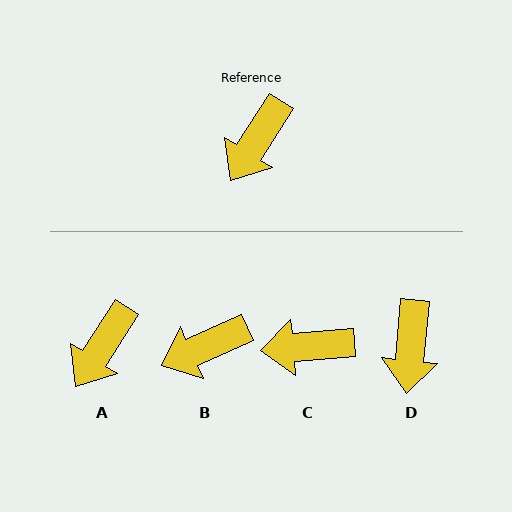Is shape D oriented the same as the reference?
No, it is off by about 27 degrees.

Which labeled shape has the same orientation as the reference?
A.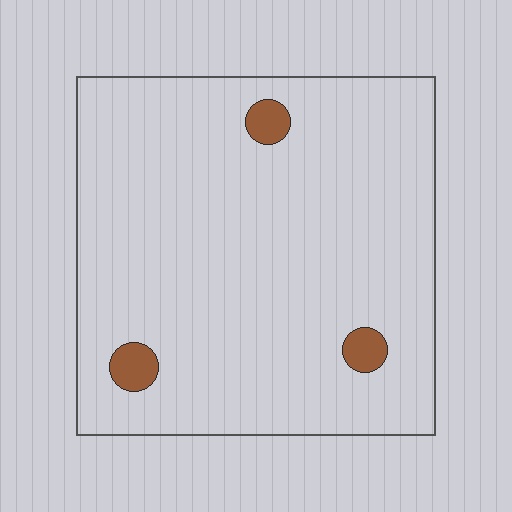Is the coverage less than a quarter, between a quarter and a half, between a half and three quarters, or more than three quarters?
Less than a quarter.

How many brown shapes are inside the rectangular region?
3.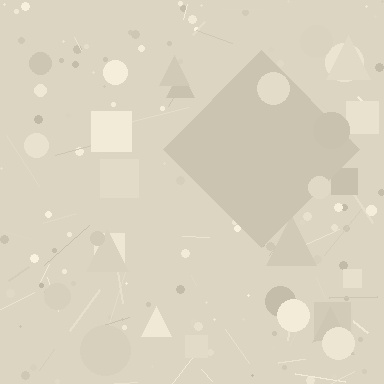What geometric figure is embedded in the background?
A diamond is embedded in the background.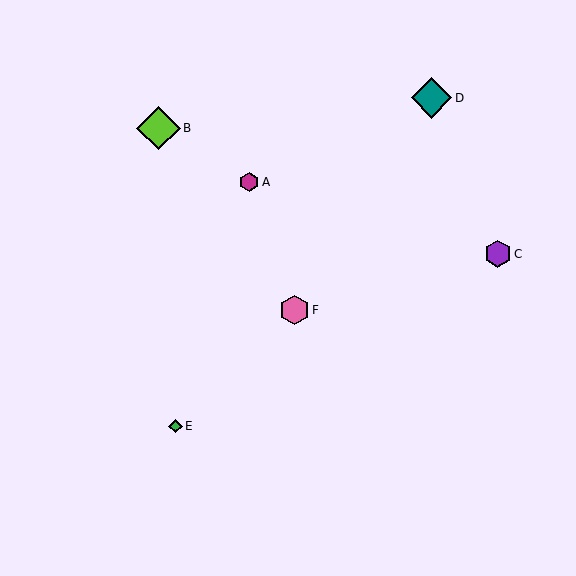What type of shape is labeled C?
Shape C is a purple hexagon.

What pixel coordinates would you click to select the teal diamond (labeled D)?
Click at (431, 98) to select the teal diamond D.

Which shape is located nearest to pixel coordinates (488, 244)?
The purple hexagon (labeled C) at (498, 254) is nearest to that location.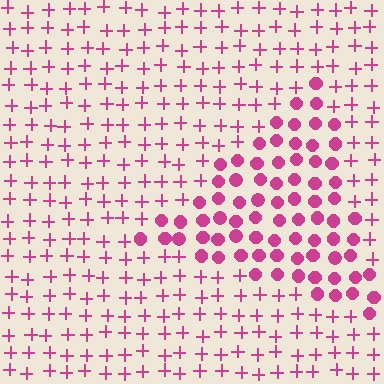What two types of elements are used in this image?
The image uses circles inside the triangle region and plus signs outside it.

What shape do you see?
I see a triangle.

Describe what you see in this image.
The image is filled with small magenta elements arranged in a uniform grid. A triangle-shaped region contains circles, while the surrounding area contains plus signs. The boundary is defined purely by the change in element shape.